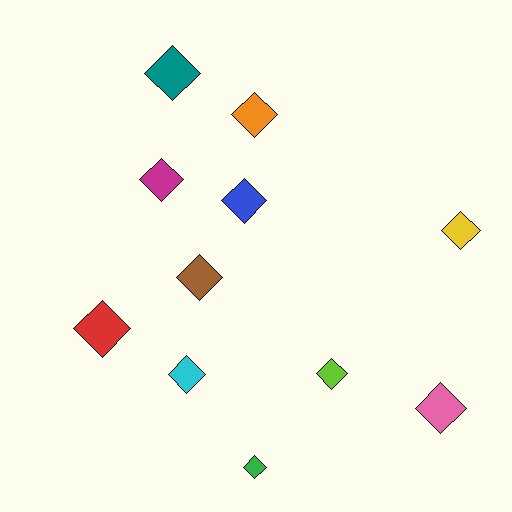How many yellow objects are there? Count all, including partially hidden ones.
There is 1 yellow object.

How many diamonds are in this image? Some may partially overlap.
There are 11 diamonds.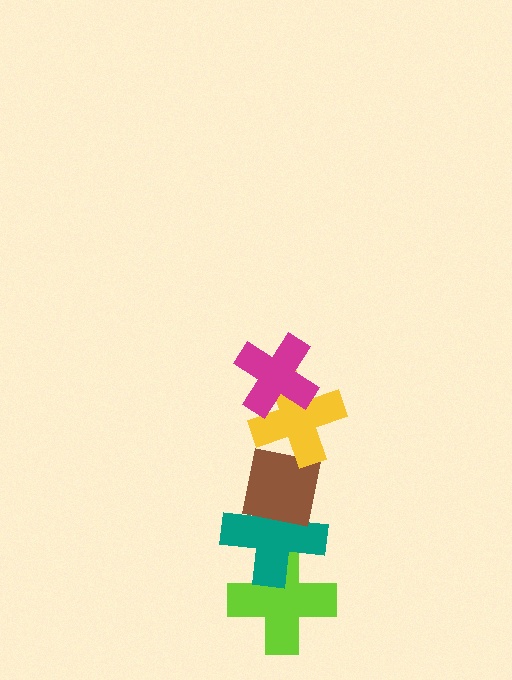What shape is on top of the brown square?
The yellow cross is on top of the brown square.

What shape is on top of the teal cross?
The brown square is on top of the teal cross.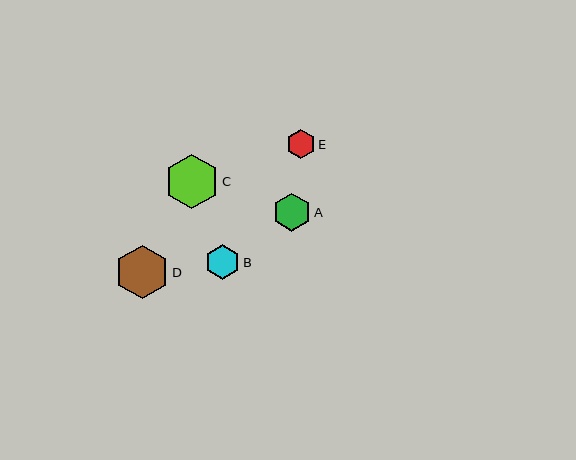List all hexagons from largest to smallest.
From largest to smallest: C, D, A, B, E.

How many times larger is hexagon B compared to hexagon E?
Hexagon B is approximately 1.2 times the size of hexagon E.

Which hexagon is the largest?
Hexagon C is the largest with a size of approximately 54 pixels.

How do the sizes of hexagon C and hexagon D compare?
Hexagon C and hexagon D are approximately the same size.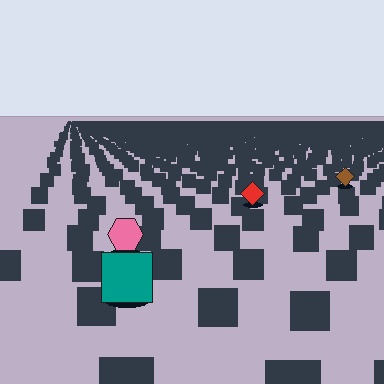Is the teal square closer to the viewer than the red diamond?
Yes. The teal square is closer — you can tell from the texture gradient: the ground texture is coarser near it.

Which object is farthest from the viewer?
The brown diamond is farthest from the viewer. It appears smaller and the ground texture around it is denser.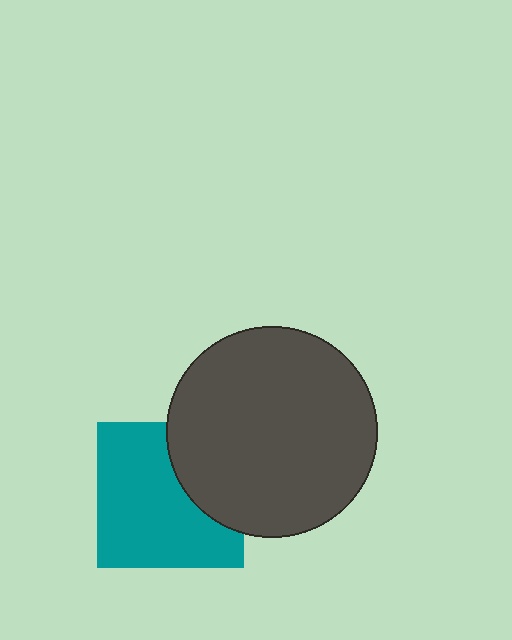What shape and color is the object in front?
The object in front is a dark gray circle.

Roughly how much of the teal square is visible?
Most of it is visible (roughly 69%).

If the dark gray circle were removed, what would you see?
You would see the complete teal square.